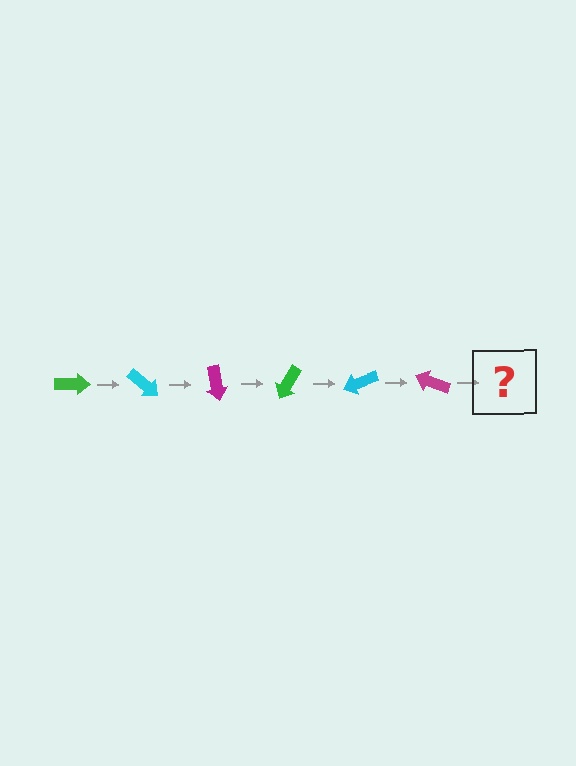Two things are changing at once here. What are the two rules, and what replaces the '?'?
The two rules are that it rotates 40 degrees each step and the color cycles through green, cyan, and magenta. The '?' should be a green arrow, rotated 240 degrees from the start.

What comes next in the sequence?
The next element should be a green arrow, rotated 240 degrees from the start.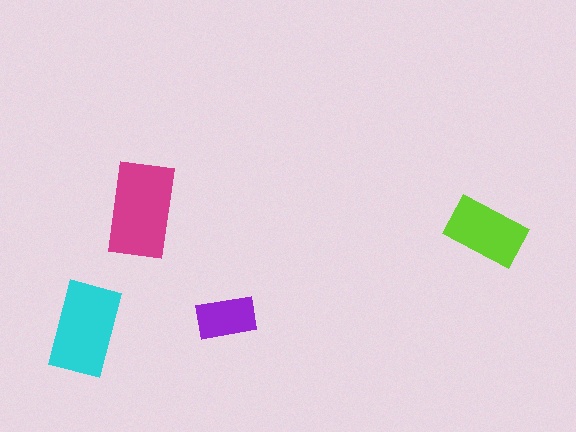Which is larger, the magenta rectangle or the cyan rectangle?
The magenta one.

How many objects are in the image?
There are 4 objects in the image.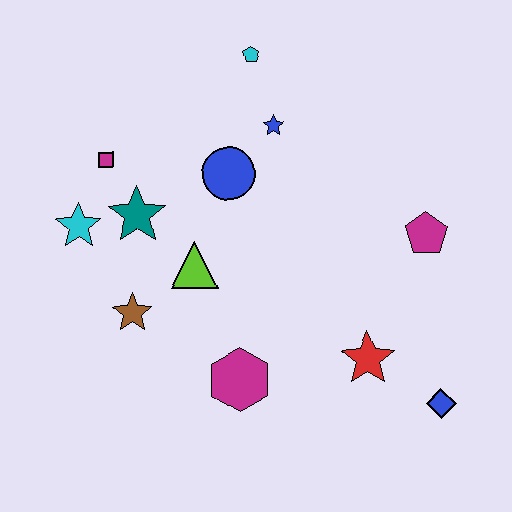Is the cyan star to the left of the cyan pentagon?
Yes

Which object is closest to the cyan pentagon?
The blue star is closest to the cyan pentagon.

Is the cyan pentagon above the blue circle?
Yes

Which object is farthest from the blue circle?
The blue diamond is farthest from the blue circle.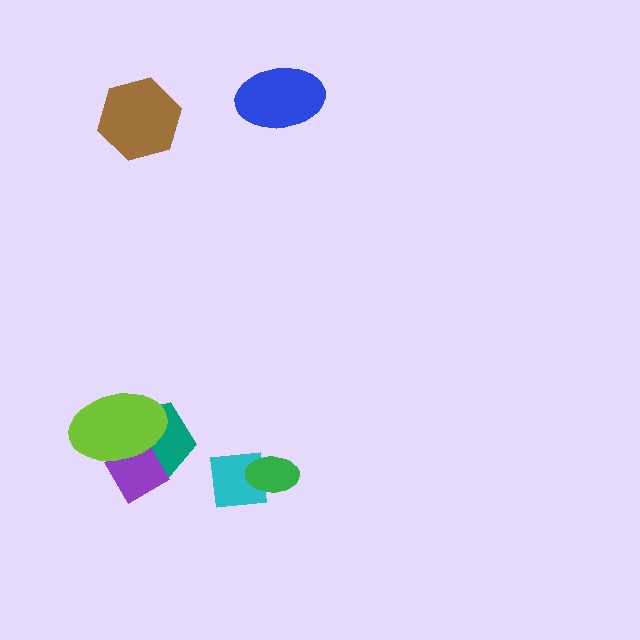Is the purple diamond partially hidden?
Yes, it is partially covered by another shape.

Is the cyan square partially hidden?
Yes, it is partially covered by another shape.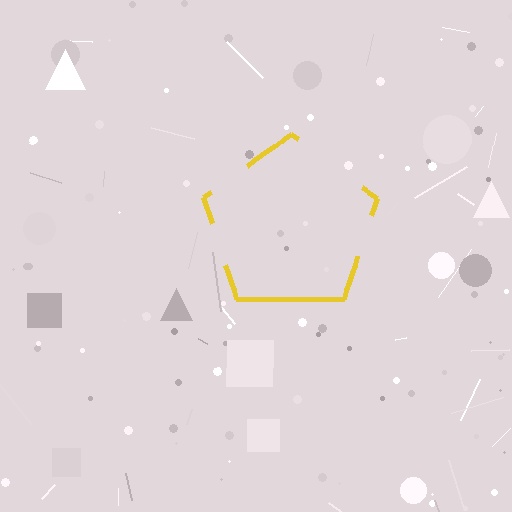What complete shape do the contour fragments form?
The contour fragments form a pentagon.